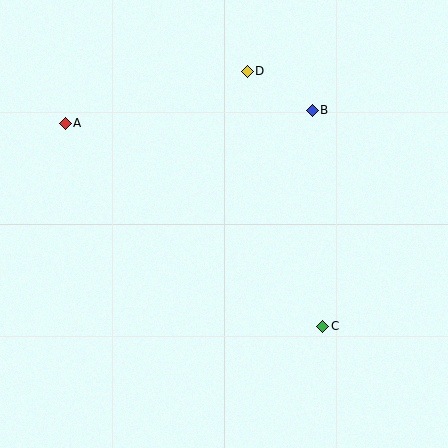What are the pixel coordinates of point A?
Point A is at (65, 123).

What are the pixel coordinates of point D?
Point D is at (247, 71).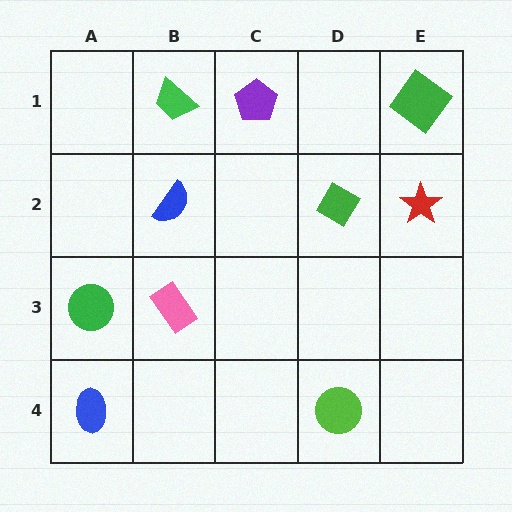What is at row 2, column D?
A green diamond.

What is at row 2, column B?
A blue semicircle.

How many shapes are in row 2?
3 shapes.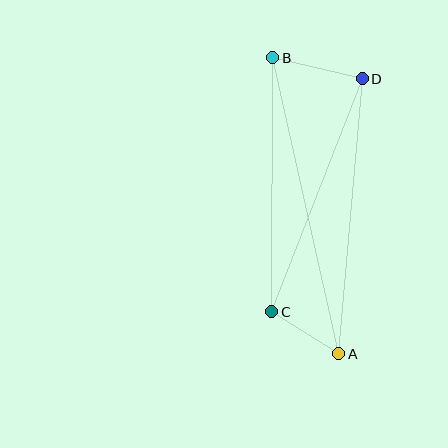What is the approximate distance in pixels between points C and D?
The distance between C and D is approximately 250 pixels.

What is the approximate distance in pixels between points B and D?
The distance between B and D is approximately 92 pixels.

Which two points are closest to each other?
Points A and C are closest to each other.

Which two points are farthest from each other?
Points A and B are farthest from each other.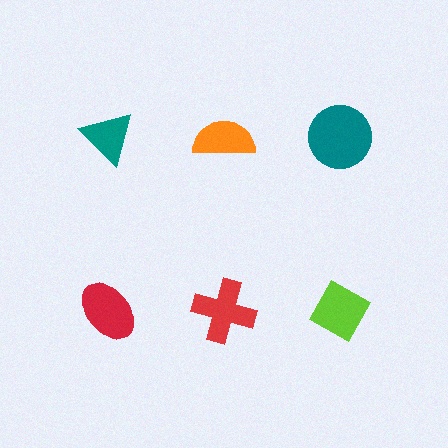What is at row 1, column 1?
A teal triangle.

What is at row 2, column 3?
A lime diamond.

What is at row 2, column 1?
A red ellipse.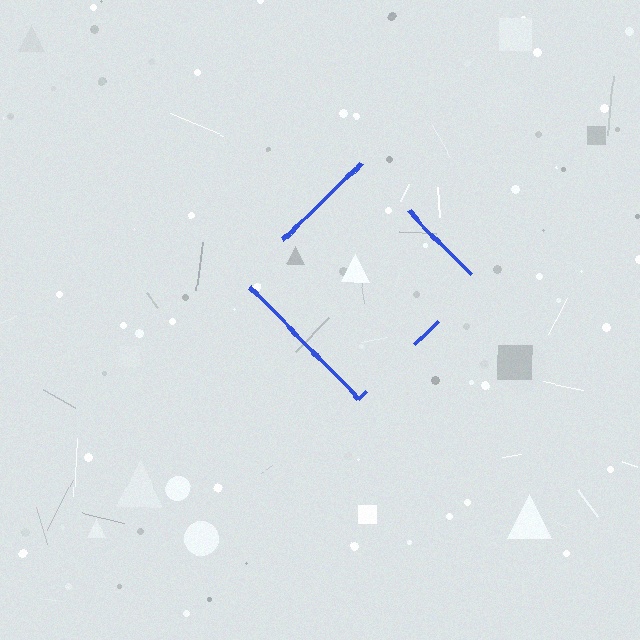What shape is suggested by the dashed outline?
The dashed outline suggests a diamond.